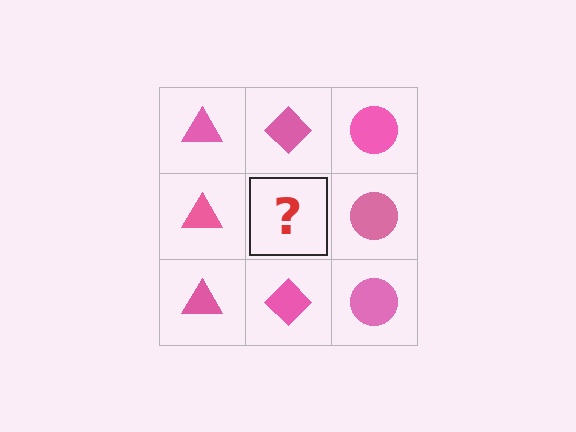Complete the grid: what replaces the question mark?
The question mark should be replaced with a pink diamond.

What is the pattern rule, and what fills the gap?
The rule is that each column has a consistent shape. The gap should be filled with a pink diamond.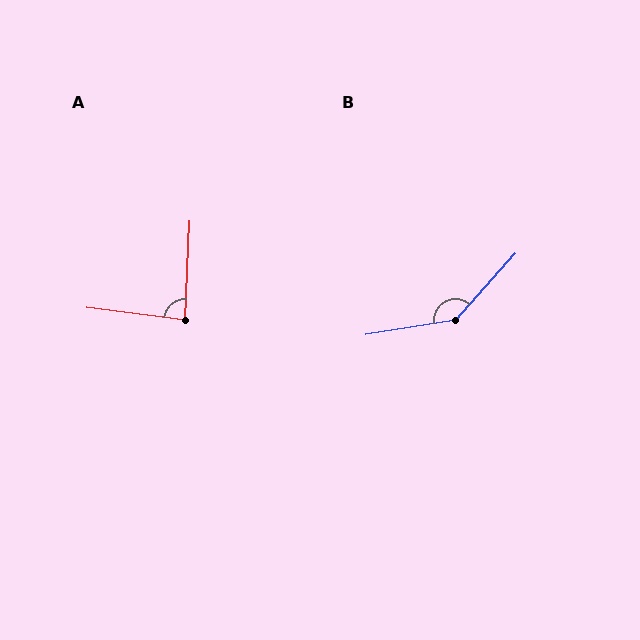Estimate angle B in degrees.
Approximately 141 degrees.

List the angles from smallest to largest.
A (85°), B (141°).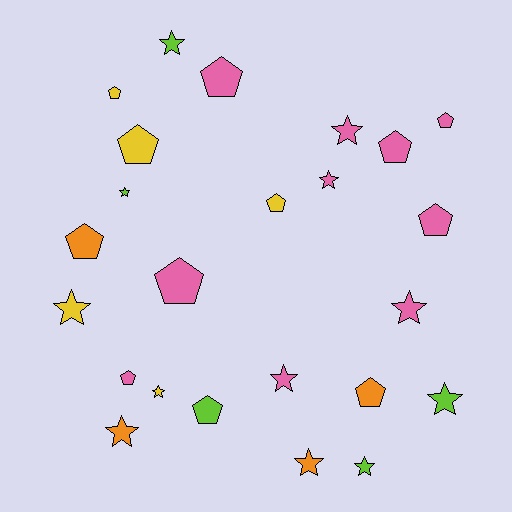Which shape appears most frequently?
Star, with 12 objects.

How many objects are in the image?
There are 24 objects.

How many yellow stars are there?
There are 2 yellow stars.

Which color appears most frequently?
Pink, with 10 objects.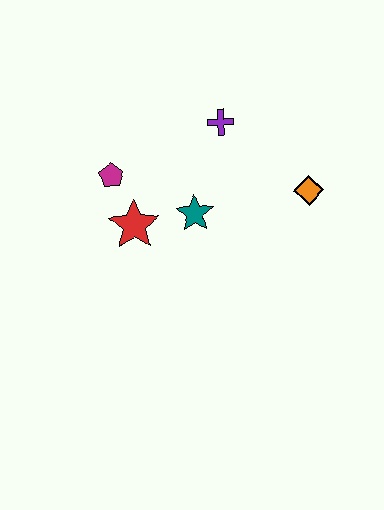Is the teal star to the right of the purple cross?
No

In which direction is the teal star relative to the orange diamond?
The teal star is to the left of the orange diamond.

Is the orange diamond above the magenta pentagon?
No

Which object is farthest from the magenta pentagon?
The orange diamond is farthest from the magenta pentagon.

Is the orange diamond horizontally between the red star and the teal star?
No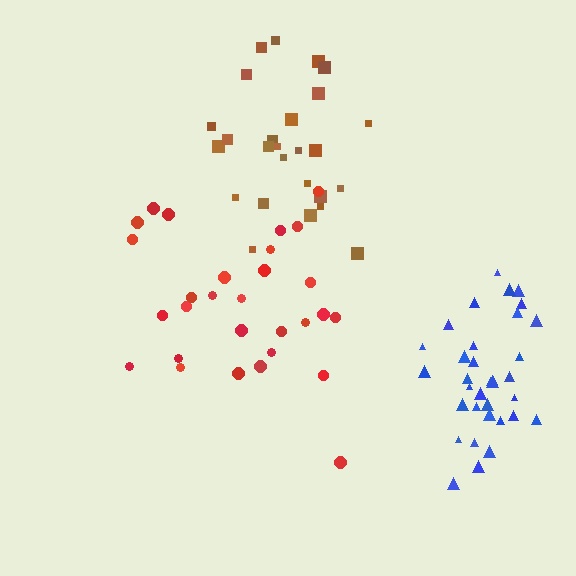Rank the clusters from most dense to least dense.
blue, red, brown.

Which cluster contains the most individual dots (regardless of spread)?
Blue (34).